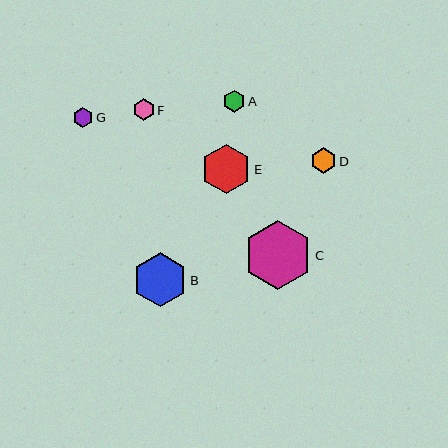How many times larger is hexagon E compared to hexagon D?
Hexagon E is approximately 1.9 times the size of hexagon D.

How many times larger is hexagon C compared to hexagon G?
Hexagon C is approximately 3.4 times the size of hexagon G.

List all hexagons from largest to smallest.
From largest to smallest: C, B, E, D, A, F, G.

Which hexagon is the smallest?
Hexagon G is the smallest with a size of approximately 20 pixels.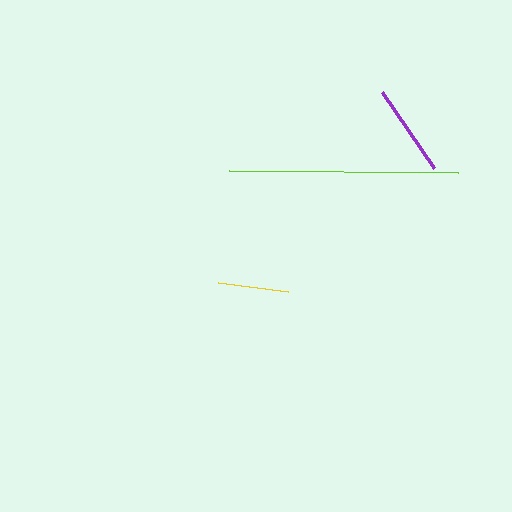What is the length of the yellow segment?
The yellow segment is approximately 71 pixels long.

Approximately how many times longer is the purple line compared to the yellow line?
The purple line is approximately 1.3 times the length of the yellow line.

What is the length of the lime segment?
The lime segment is approximately 229 pixels long.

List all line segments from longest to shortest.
From longest to shortest: lime, purple, yellow.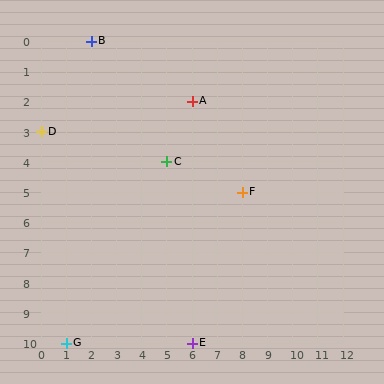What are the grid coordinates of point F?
Point F is at grid coordinates (8, 5).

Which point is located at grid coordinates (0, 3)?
Point D is at (0, 3).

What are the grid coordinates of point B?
Point B is at grid coordinates (2, 0).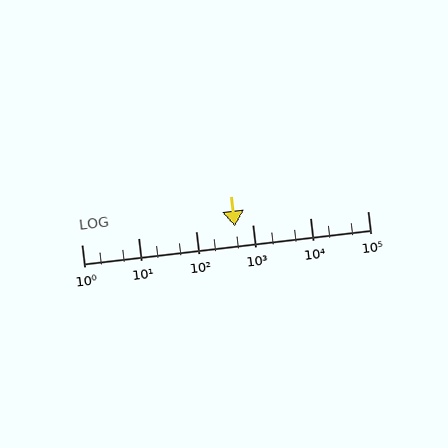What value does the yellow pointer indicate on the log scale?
The pointer indicates approximately 480.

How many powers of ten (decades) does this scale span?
The scale spans 5 decades, from 1 to 100000.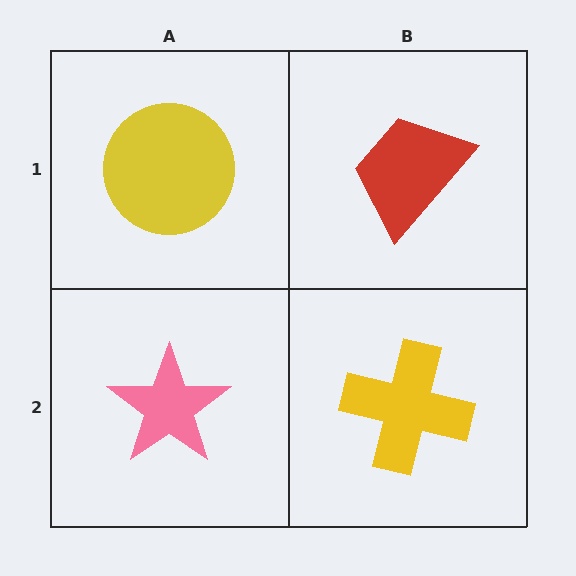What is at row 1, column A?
A yellow circle.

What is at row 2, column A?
A pink star.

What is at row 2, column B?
A yellow cross.